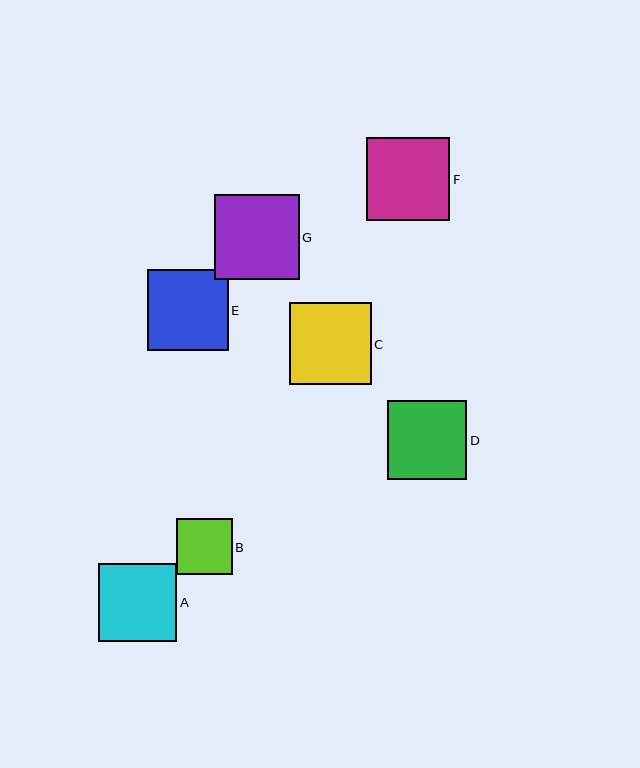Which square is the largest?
Square G is the largest with a size of approximately 84 pixels.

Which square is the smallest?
Square B is the smallest with a size of approximately 56 pixels.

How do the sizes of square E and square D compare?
Square E and square D are approximately the same size.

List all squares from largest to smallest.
From largest to smallest: G, F, C, E, D, A, B.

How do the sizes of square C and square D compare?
Square C and square D are approximately the same size.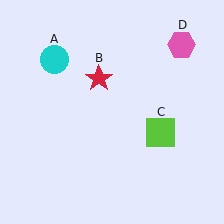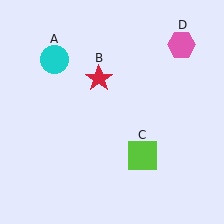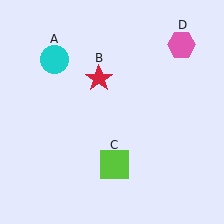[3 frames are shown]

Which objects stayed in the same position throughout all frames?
Cyan circle (object A) and red star (object B) and pink hexagon (object D) remained stationary.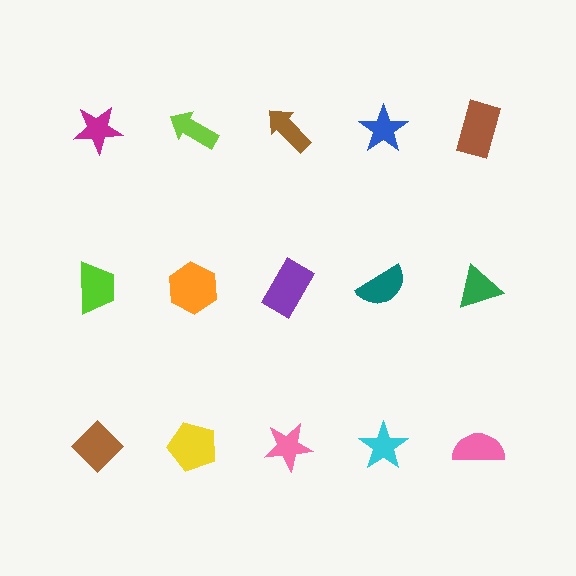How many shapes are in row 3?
5 shapes.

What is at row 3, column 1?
A brown diamond.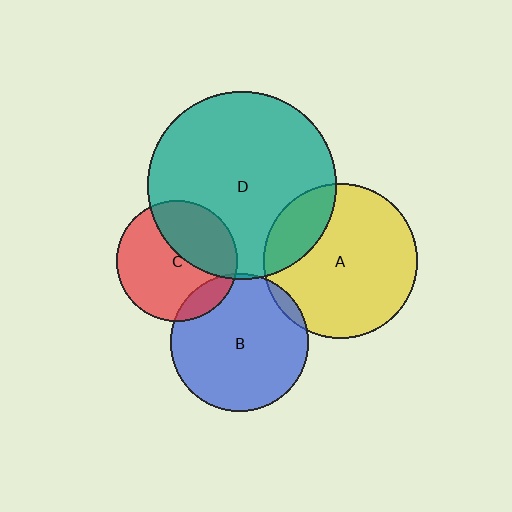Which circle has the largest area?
Circle D (teal).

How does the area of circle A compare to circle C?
Approximately 1.6 times.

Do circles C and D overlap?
Yes.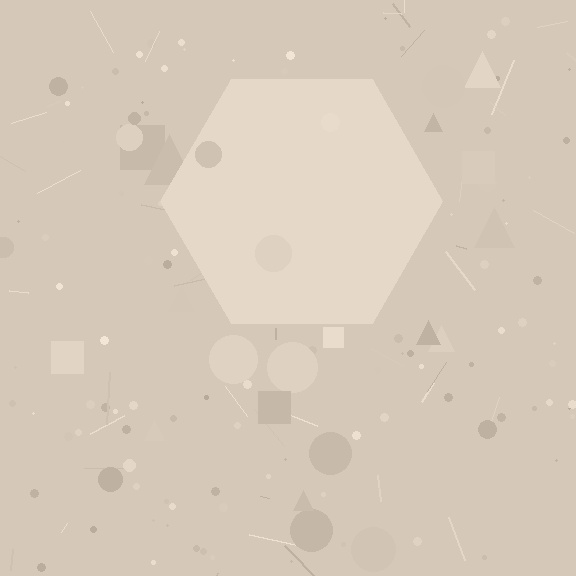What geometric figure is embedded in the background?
A hexagon is embedded in the background.